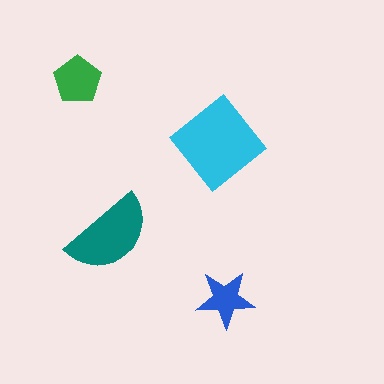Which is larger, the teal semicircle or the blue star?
The teal semicircle.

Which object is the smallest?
The blue star.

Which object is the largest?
The cyan diamond.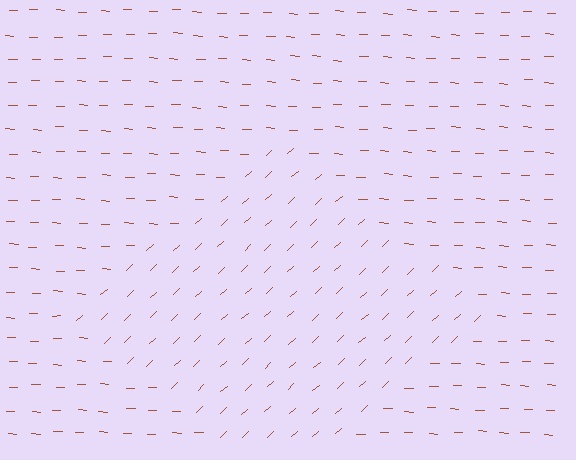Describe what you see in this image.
The image is filled with small brown line segments. A diamond region in the image has lines oriented differently from the surrounding lines, creating a visible texture boundary.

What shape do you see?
I see a diamond.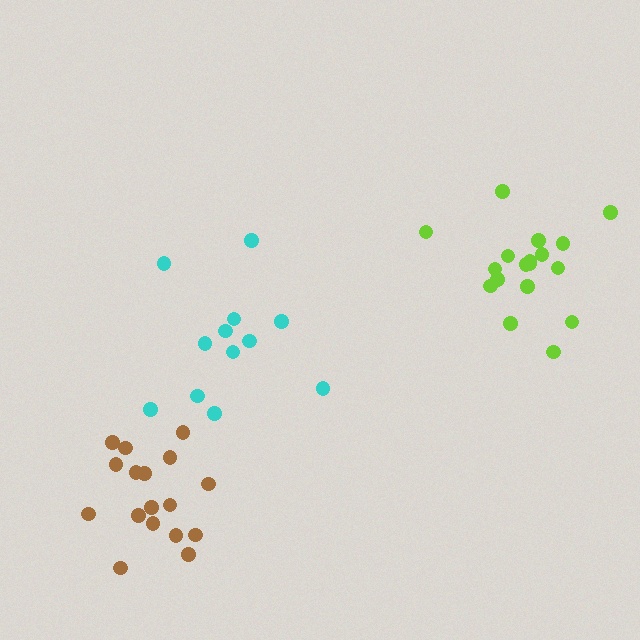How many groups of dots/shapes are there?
There are 3 groups.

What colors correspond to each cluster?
The clusters are colored: brown, lime, cyan.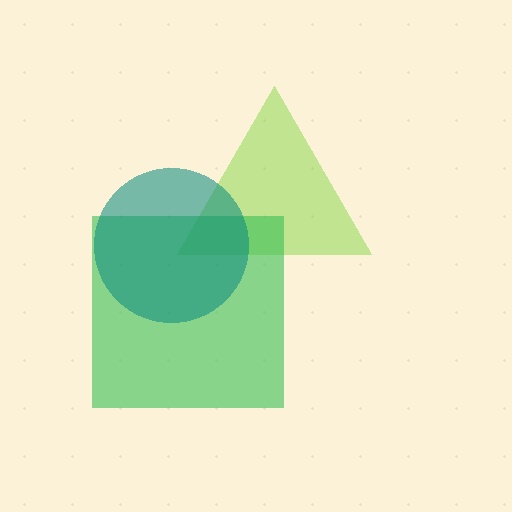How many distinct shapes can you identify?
There are 3 distinct shapes: a lime triangle, a green square, a teal circle.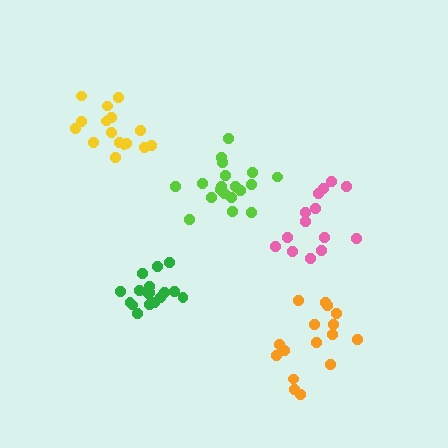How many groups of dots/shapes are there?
There are 5 groups.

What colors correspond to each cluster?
The clusters are colored: yellow, green, lime, pink, orange.